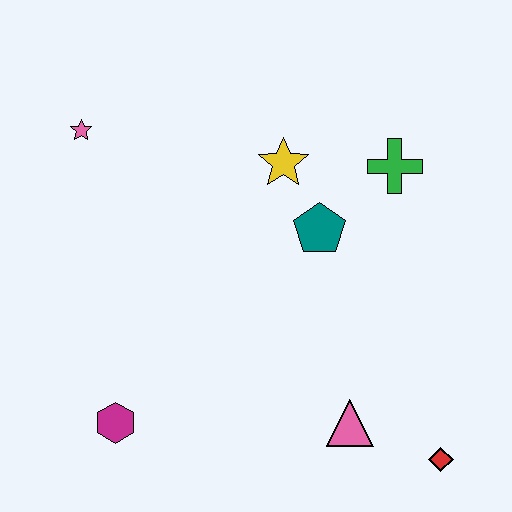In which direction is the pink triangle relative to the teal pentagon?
The pink triangle is below the teal pentagon.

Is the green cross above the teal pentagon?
Yes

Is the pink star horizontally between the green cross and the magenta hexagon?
No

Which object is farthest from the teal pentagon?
The magenta hexagon is farthest from the teal pentagon.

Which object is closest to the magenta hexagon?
The pink triangle is closest to the magenta hexagon.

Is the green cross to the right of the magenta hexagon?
Yes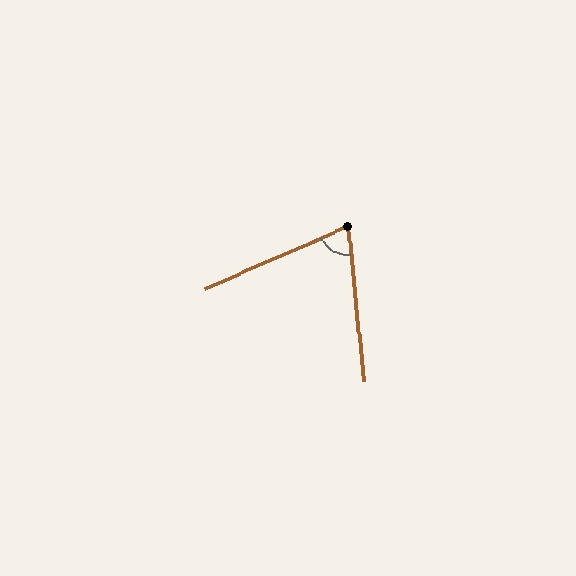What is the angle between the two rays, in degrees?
Approximately 72 degrees.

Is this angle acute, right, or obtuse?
It is acute.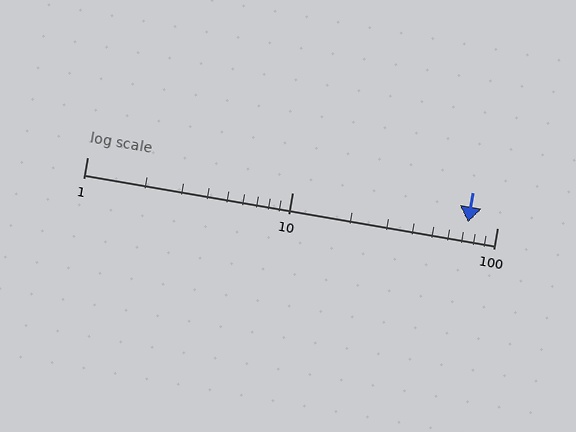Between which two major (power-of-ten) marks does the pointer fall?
The pointer is between 10 and 100.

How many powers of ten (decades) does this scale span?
The scale spans 2 decades, from 1 to 100.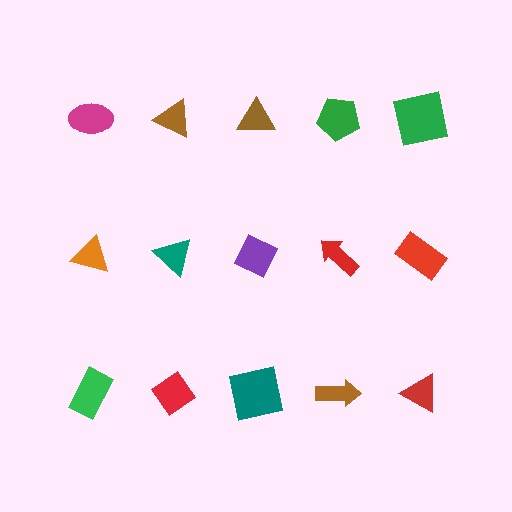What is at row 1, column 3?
A brown triangle.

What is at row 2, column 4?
A red arrow.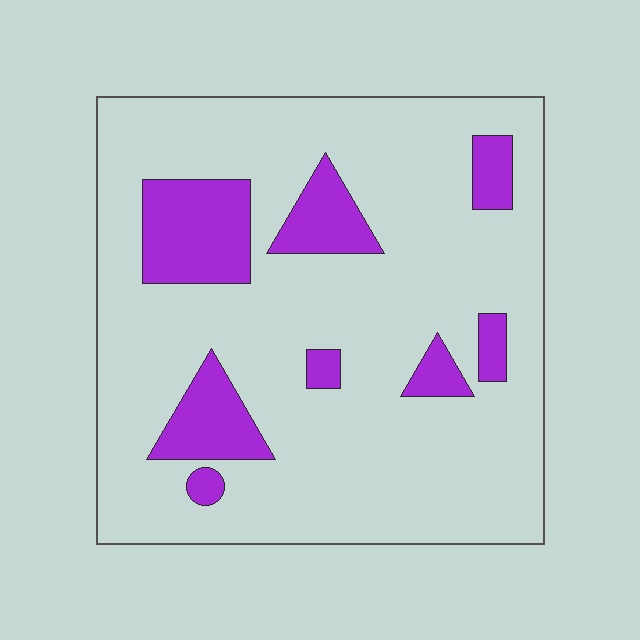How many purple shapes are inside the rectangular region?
8.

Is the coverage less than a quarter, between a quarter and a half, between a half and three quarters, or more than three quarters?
Less than a quarter.